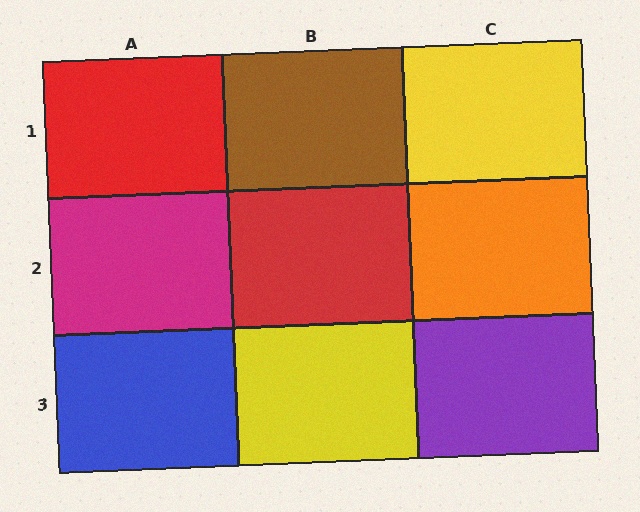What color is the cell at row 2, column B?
Red.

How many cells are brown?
1 cell is brown.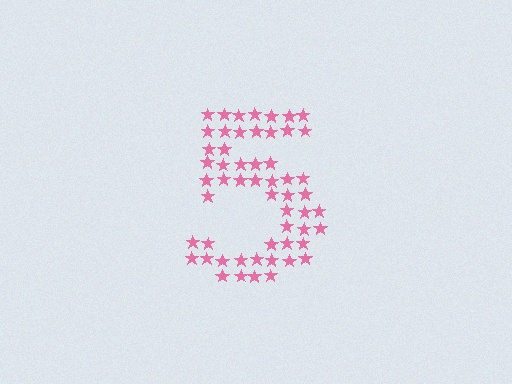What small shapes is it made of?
It is made of small stars.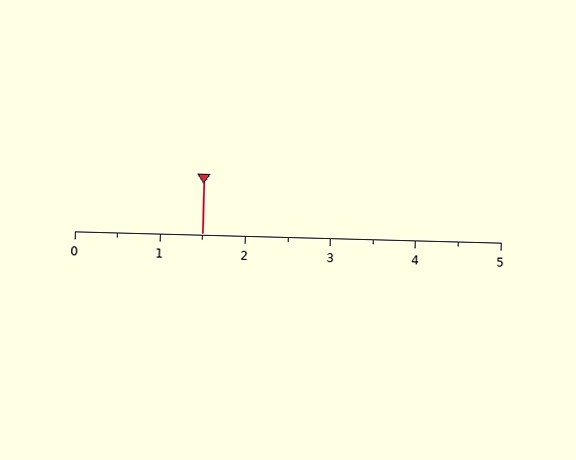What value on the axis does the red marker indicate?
The marker indicates approximately 1.5.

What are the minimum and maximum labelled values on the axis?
The axis runs from 0 to 5.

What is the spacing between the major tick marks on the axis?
The major ticks are spaced 1 apart.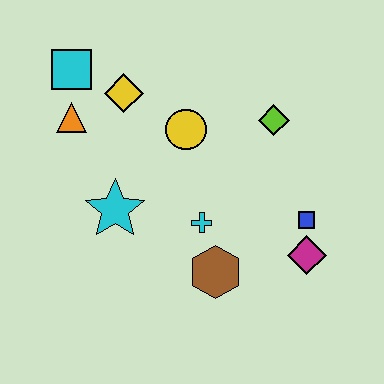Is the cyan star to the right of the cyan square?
Yes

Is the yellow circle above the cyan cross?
Yes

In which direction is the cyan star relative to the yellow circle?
The cyan star is below the yellow circle.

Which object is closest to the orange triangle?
The cyan square is closest to the orange triangle.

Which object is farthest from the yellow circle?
The magenta diamond is farthest from the yellow circle.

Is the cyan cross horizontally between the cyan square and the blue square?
Yes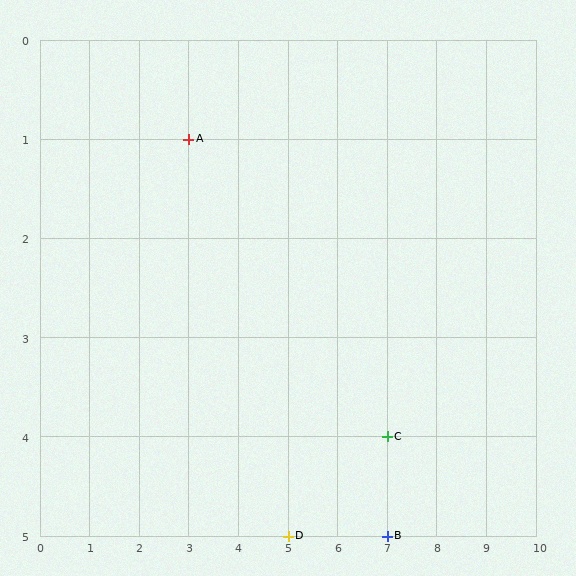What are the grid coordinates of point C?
Point C is at grid coordinates (7, 4).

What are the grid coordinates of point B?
Point B is at grid coordinates (7, 5).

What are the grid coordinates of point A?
Point A is at grid coordinates (3, 1).